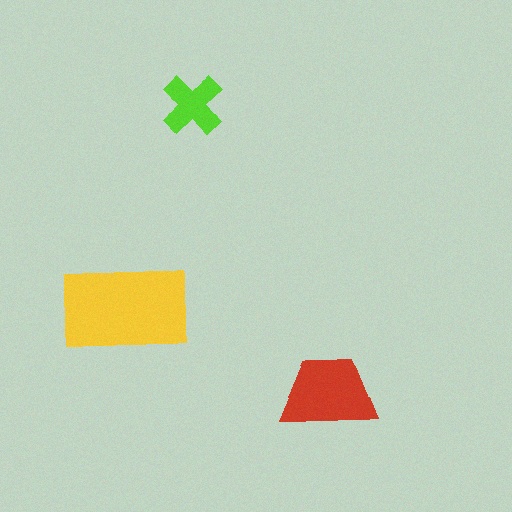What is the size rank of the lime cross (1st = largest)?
3rd.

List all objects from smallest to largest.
The lime cross, the red trapezoid, the yellow rectangle.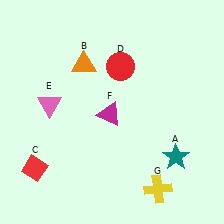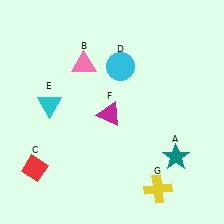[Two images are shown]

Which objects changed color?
B changed from orange to pink. D changed from red to cyan. E changed from pink to cyan.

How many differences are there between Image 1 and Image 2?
There are 3 differences between the two images.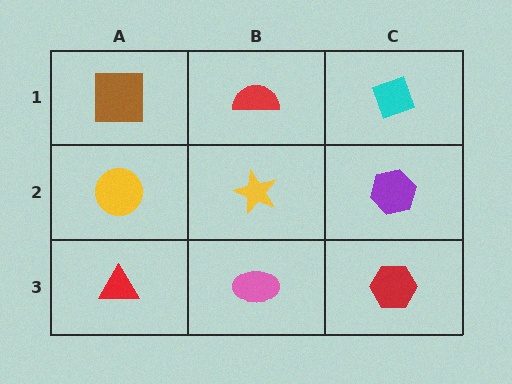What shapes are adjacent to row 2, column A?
A brown square (row 1, column A), a red triangle (row 3, column A), a yellow star (row 2, column B).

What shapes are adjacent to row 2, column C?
A cyan diamond (row 1, column C), a red hexagon (row 3, column C), a yellow star (row 2, column B).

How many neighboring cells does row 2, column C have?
3.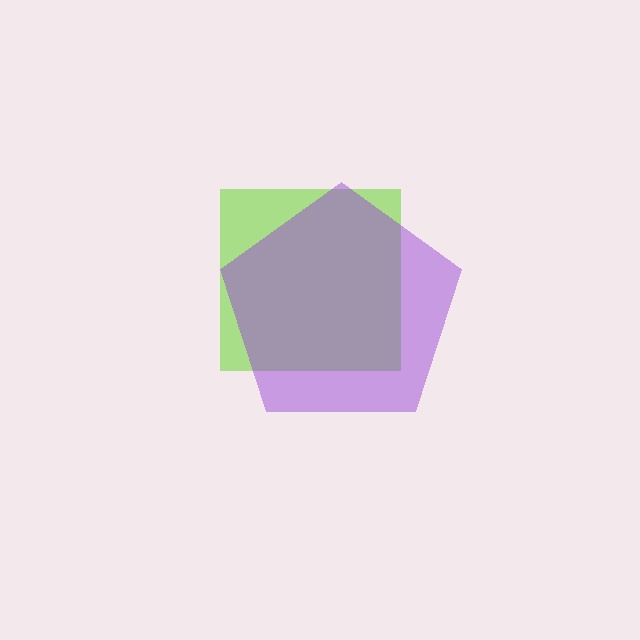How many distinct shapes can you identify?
There are 2 distinct shapes: a lime square, a purple pentagon.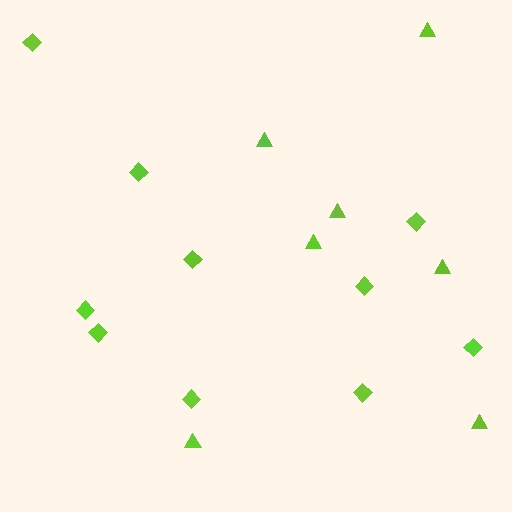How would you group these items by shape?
There are 2 groups: one group of diamonds (10) and one group of triangles (7).